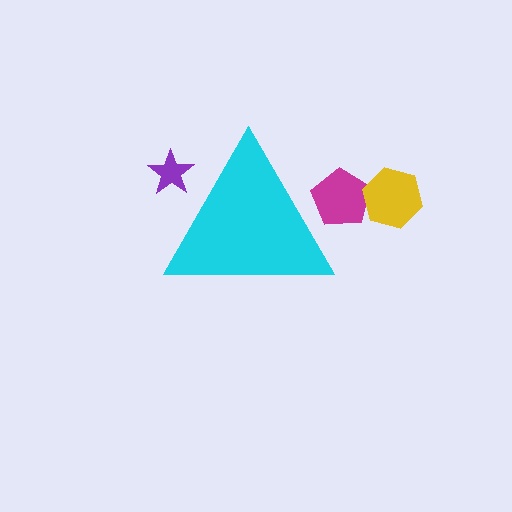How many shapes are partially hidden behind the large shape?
2 shapes are partially hidden.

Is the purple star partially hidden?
Yes, the purple star is partially hidden behind the cyan triangle.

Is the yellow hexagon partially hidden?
No, the yellow hexagon is fully visible.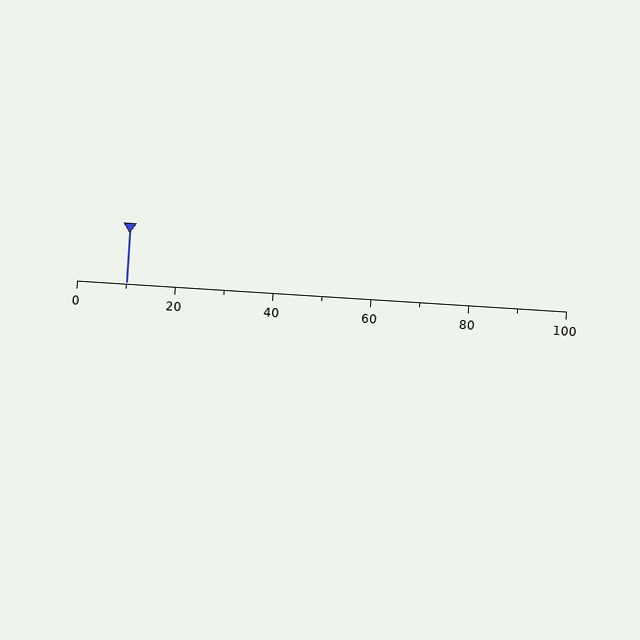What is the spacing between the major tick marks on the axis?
The major ticks are spaced 20 apart.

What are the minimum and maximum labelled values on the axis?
The axis runs from 0 to 100.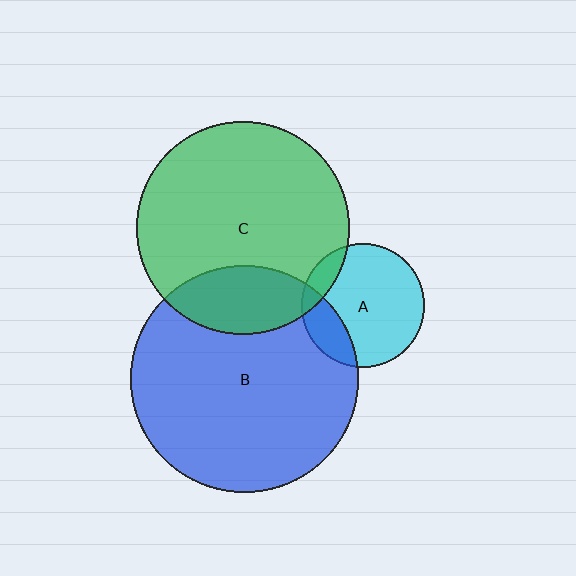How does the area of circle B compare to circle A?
Approximately 3.4 times.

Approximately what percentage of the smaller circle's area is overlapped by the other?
Approximately 20%.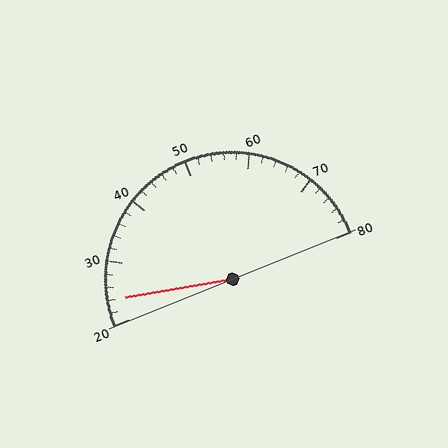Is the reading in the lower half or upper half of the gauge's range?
The reading is in the lower half of the range (20 to 80).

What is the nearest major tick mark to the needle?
The nearest major tick mark is 20.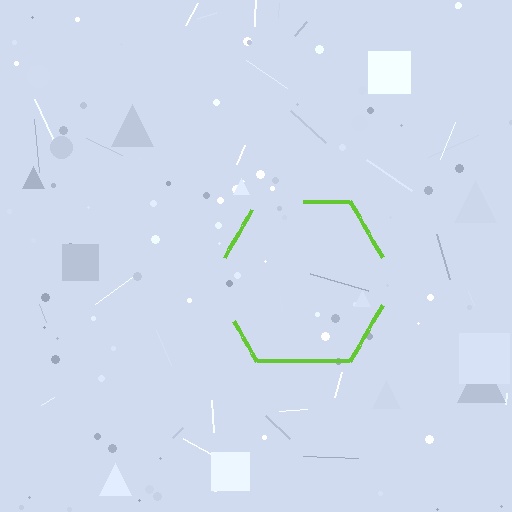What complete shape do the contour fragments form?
The contour fragments form a hexagon.